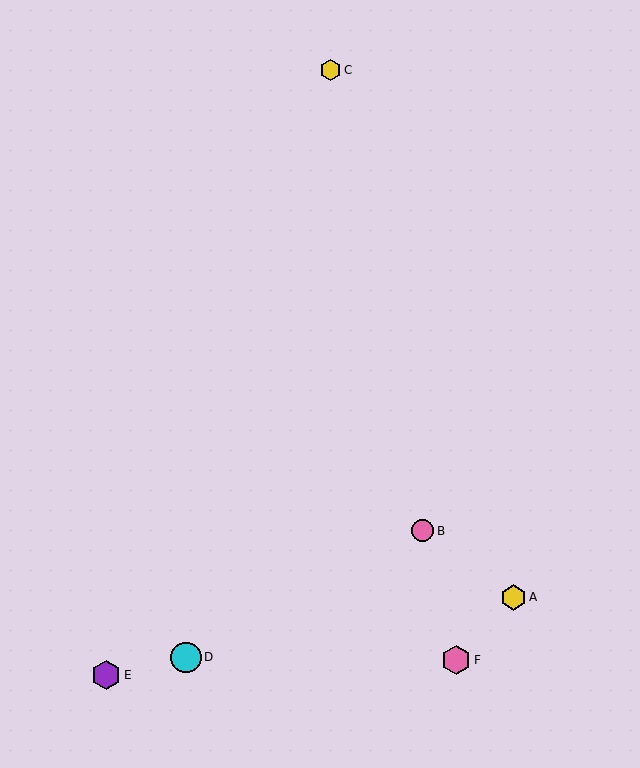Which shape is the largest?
The cyan circle (labeled D) is the largest.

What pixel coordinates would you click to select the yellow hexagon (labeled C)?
Click at (331, 70) to select the yellow hexagon C.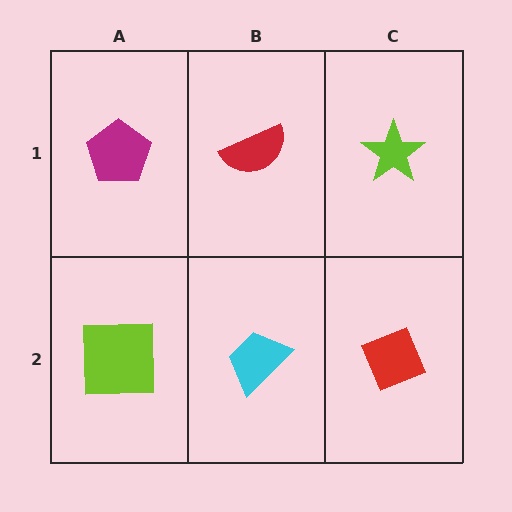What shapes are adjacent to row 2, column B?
A red semicircle (row 1, column B), a lime square (row 2, column A), a red diamond (row 2, column C).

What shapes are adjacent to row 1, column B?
A cyan trapezoid (row 2, column B), a magenta pentagon (row 1, column A), a lime star (row 1, column C).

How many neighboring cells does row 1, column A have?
2.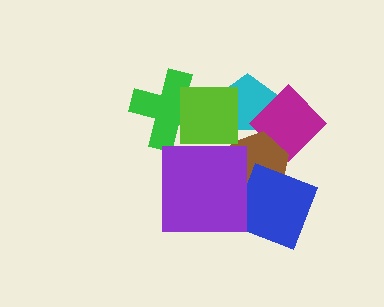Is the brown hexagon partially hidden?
Yes, it is partially covered by another shape.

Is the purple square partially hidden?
No, no other shape covers it.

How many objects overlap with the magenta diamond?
2 objects overlap with the magenta diamond.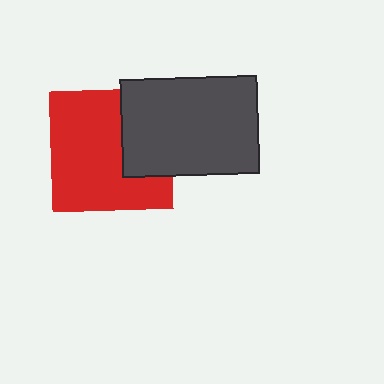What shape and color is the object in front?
The object in front is a dark gray rectangle.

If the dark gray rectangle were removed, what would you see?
You would see the complete red square.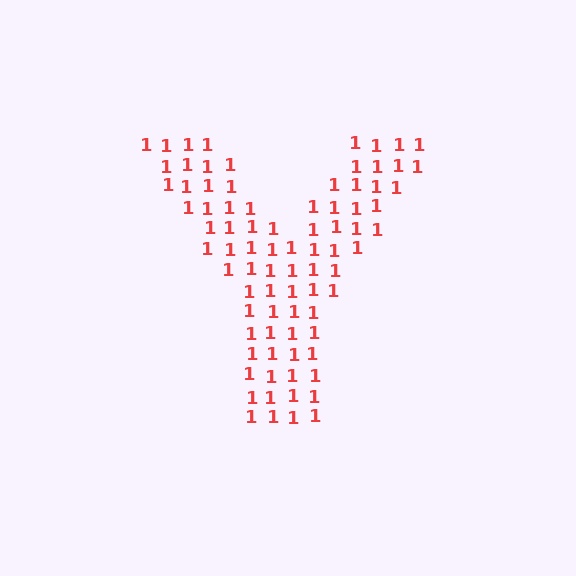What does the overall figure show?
The overall figure shows the letter Y.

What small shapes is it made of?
It is made of small digit 1's.